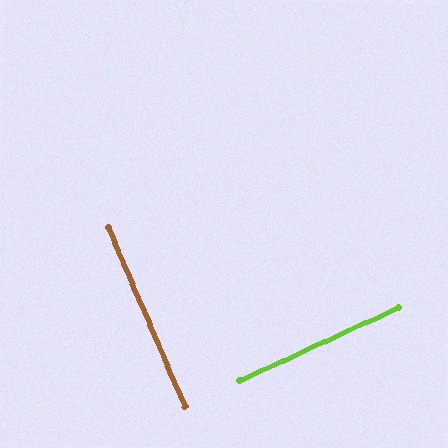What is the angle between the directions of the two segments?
Approximately 88 degrees.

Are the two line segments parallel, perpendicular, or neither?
Perpendicular — they meet at approximately 88°.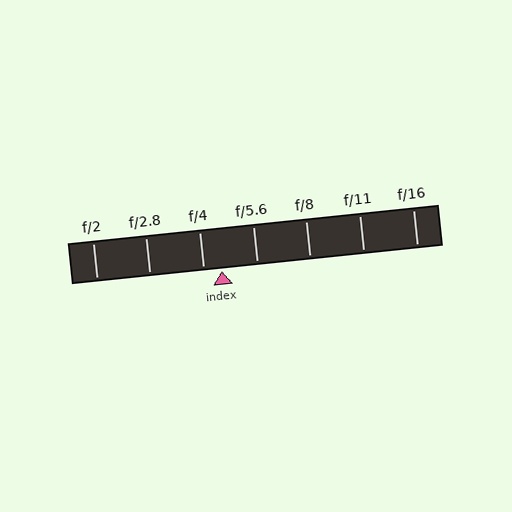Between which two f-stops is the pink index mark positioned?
The index mark is between f/4 and f/5.6.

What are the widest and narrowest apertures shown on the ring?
The widest aperture shown is f/2 and the narrowest is f/16.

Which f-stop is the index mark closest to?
The index mark is closest to f/4.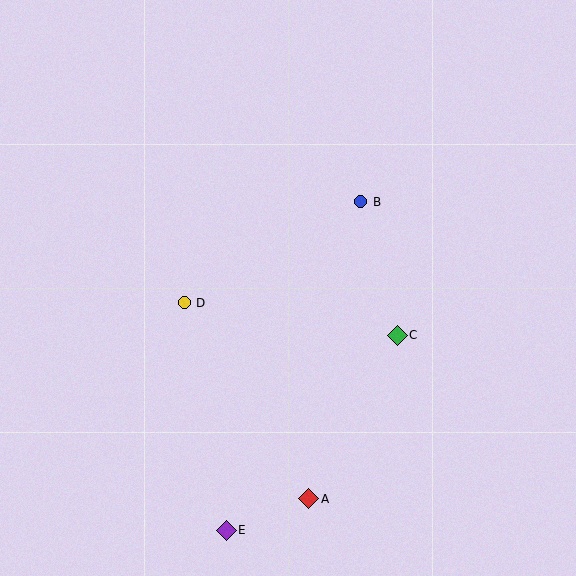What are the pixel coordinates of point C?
Point C is at (397, 335).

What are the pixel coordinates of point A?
Point A is at (309, 499).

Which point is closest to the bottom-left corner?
Point E is closest to the bottom-left corner.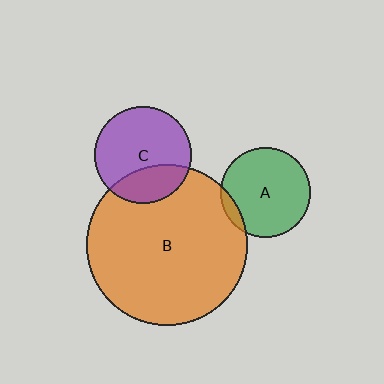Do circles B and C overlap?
Yes.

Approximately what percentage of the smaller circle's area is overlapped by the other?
Approximately 30%.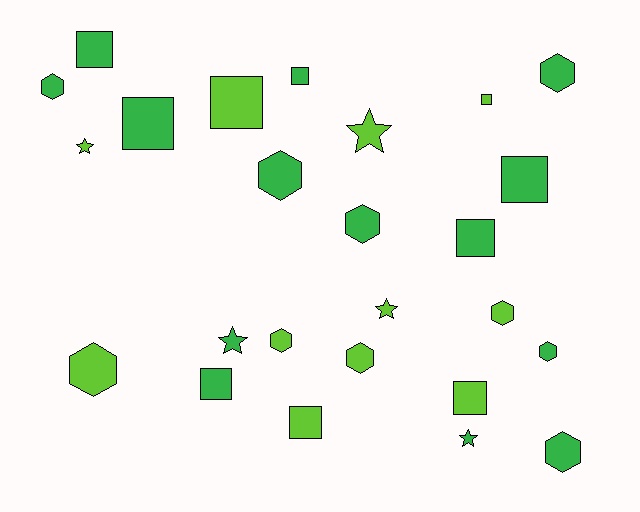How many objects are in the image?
There are 25 objects.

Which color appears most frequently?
Green, with 14 objects.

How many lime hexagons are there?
There are 4 lime hexagons.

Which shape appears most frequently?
Square, with 10 objects.